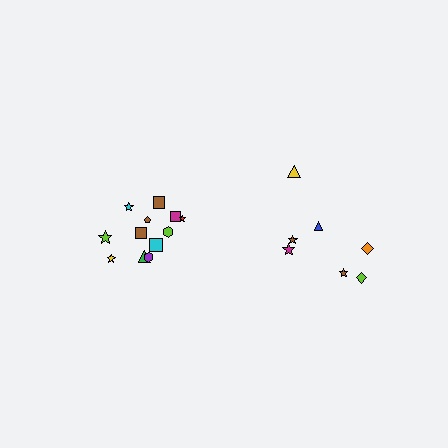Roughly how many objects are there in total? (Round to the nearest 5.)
Roughly 20 objects in total.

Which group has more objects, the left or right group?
The left group.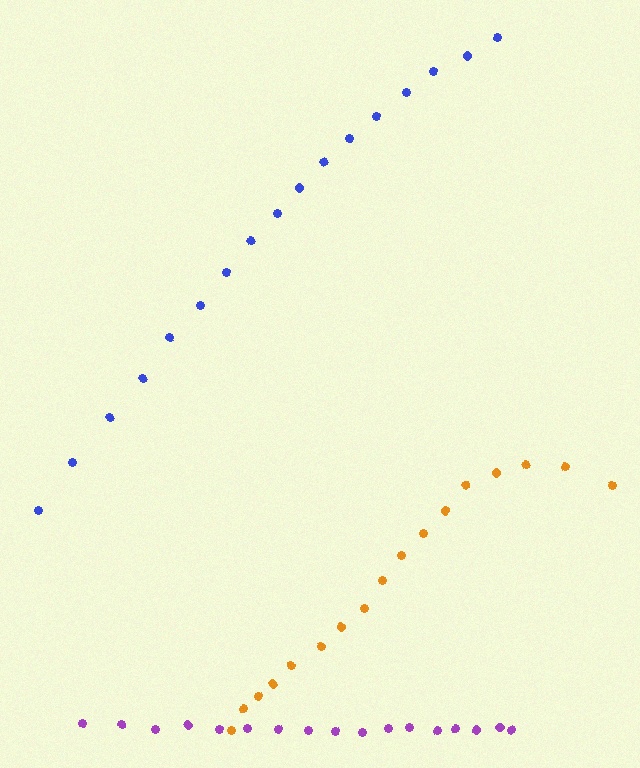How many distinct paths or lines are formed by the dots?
There are 3 distinct paths.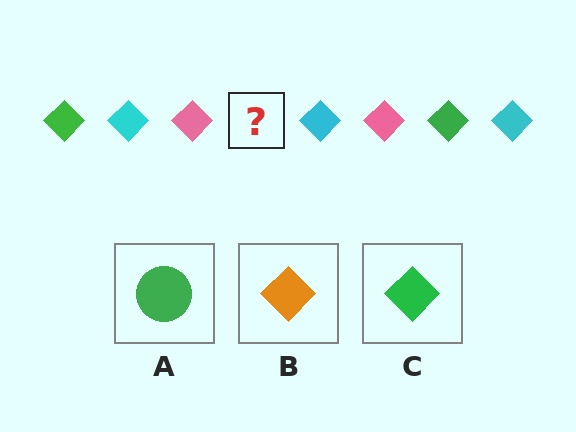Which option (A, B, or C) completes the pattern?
C.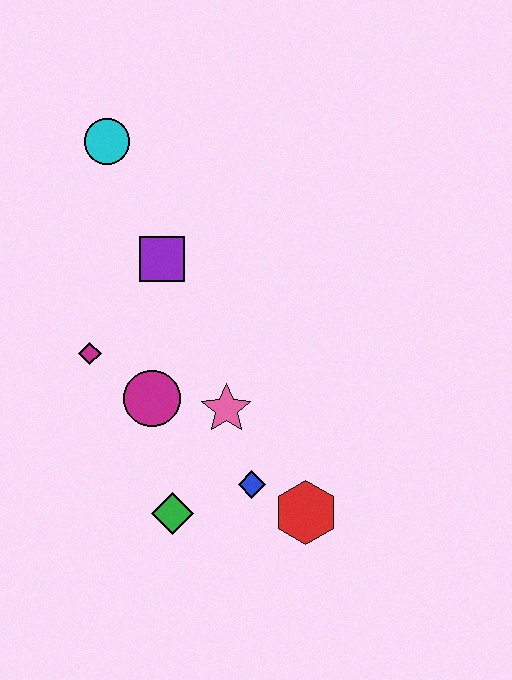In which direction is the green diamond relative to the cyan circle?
The green diamond is below the cyan circle.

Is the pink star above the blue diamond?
Yes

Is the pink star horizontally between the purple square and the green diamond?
No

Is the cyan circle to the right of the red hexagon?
No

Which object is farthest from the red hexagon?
The cyan circle is farthest from the red hexagon.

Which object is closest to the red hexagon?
The blue diamond is closest to the red hexagon.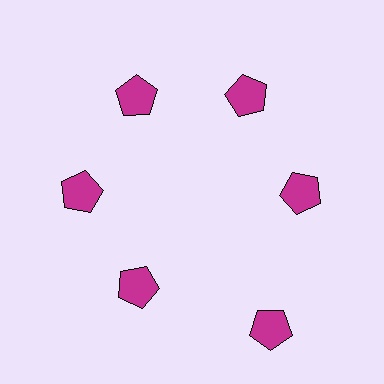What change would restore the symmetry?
The symmetry would be restored by moving it inward, back onto the ring so that all 6 pentagons sit at equal angles and equal distance from the center.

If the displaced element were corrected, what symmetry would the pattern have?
It would have 6-fold rotational symmetry — the pattern would map onto itself every 60 degrees.